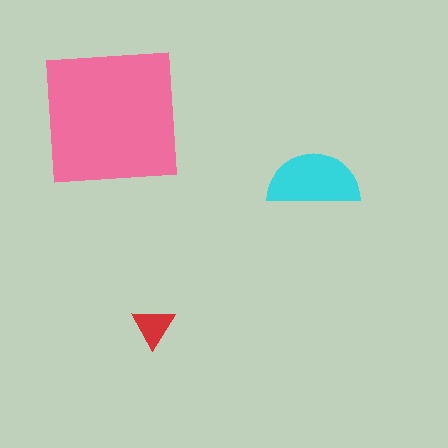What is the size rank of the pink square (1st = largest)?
1st.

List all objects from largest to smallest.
The pink square, the cyan semicircle, the red triangle.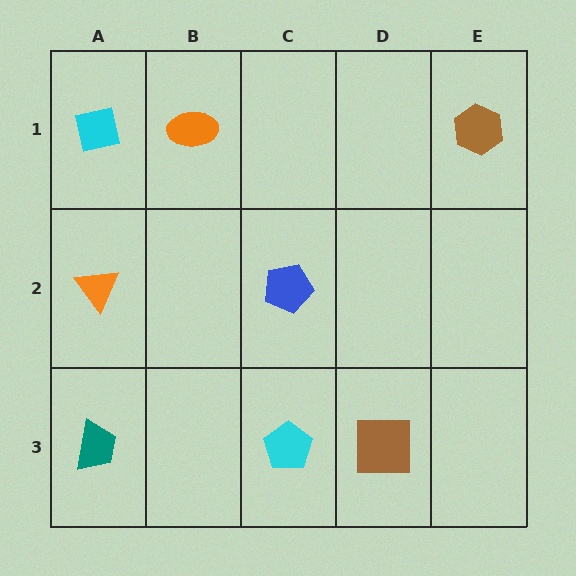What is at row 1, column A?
A cyan square.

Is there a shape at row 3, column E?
No, that cell is empty.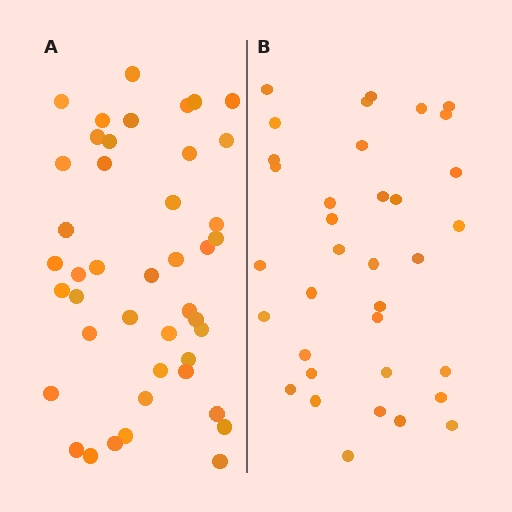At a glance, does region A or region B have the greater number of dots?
Region A (the left region) has more dots.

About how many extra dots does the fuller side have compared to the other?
Region A has roughly 8 or so more dots than region B.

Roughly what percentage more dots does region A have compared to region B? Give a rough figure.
About 25% more.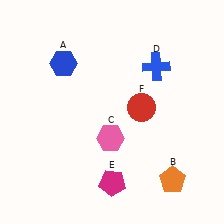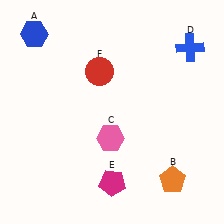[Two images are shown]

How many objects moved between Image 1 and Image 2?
3 objects moved between the two images.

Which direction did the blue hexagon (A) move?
The blue hexagon (A) moved left.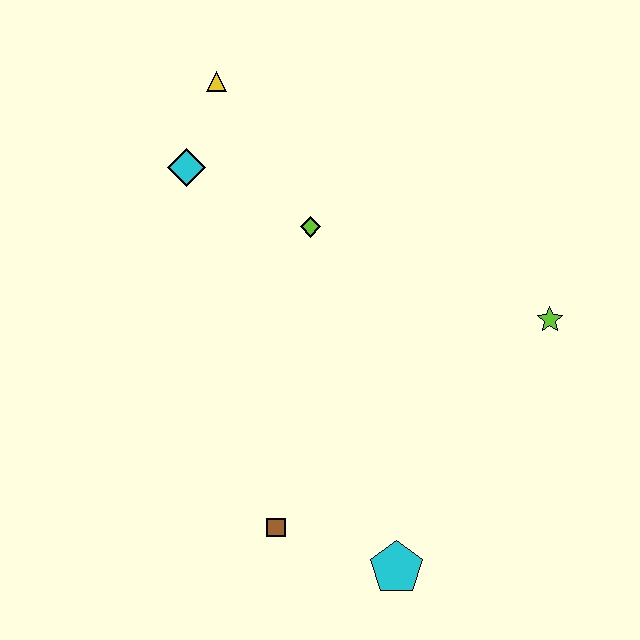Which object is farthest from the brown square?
The yellow triangle is farthest from the brown square.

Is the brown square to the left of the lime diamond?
Yes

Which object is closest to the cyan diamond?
The yellow triangle is closest to the cyan diamond.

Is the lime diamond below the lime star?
No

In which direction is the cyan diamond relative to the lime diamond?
The cyan diamond is to the left of the lime diamond.